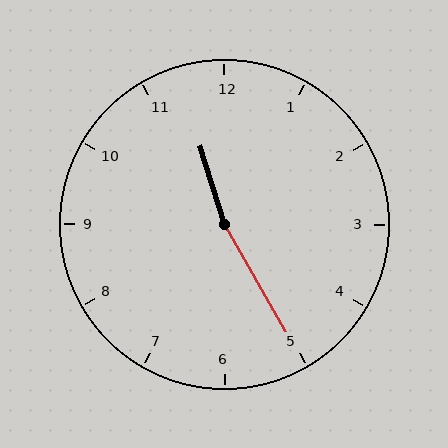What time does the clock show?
11:25.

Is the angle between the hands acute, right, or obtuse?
It is obtuse.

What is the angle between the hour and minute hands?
Approximately 168 degrees.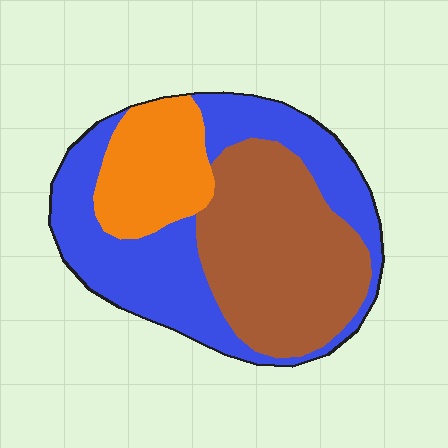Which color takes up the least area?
Orange, at roughly 20%.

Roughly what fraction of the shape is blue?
Blue takes up about two fifths (2/5) of the shape.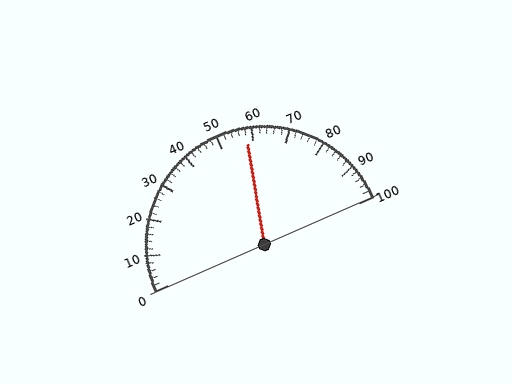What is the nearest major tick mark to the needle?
The nearest major tick mark is 60.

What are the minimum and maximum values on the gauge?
The gauge ranges from 0 to 100.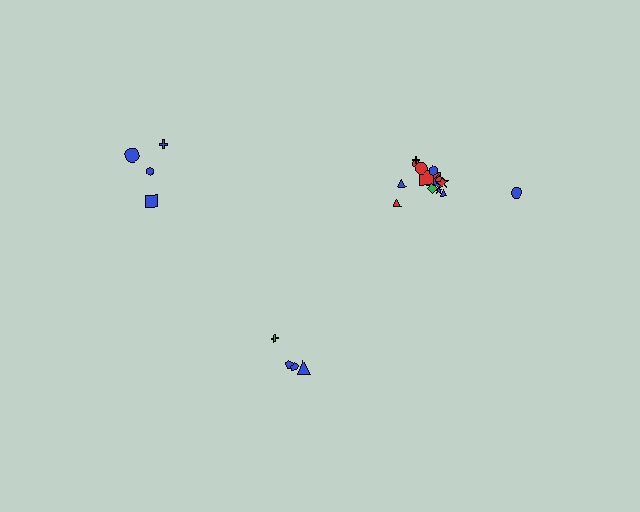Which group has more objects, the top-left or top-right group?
The top-right group.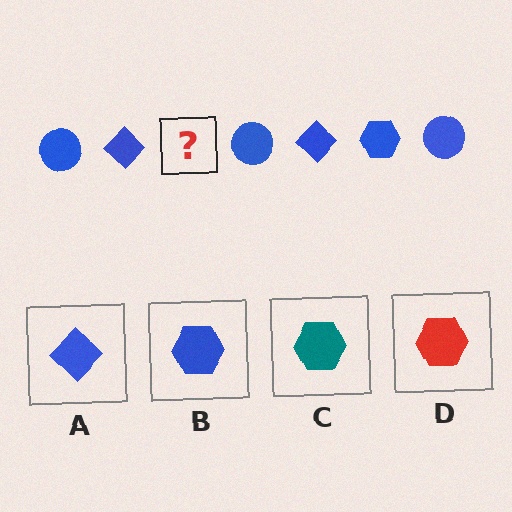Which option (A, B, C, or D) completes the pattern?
B.